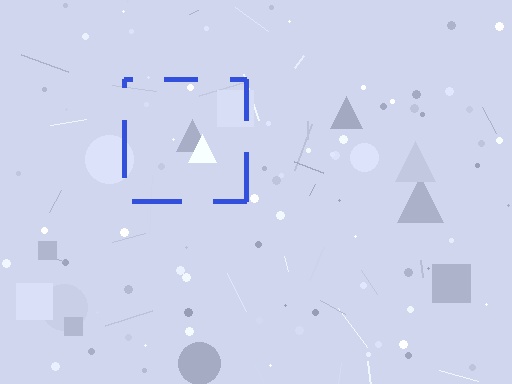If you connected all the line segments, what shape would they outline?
They would outline a square.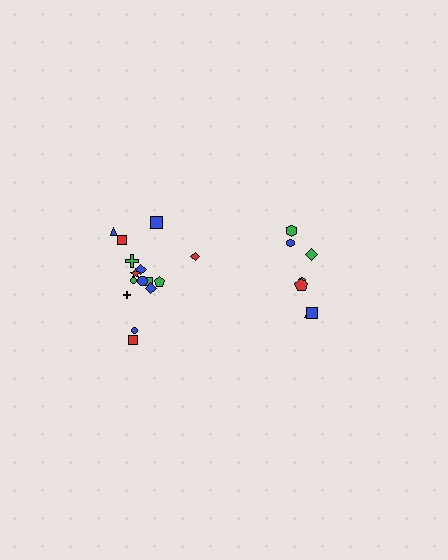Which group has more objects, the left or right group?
The left group.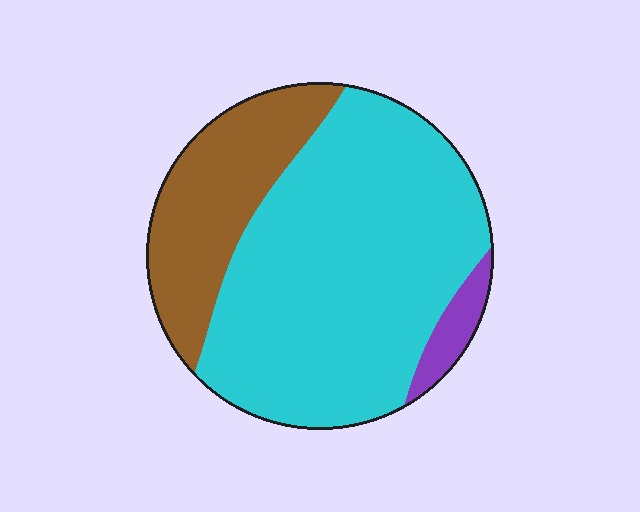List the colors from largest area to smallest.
From largest to smallest: cyan, brown, purple.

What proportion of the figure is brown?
Brown covers roughly 25% of the figure.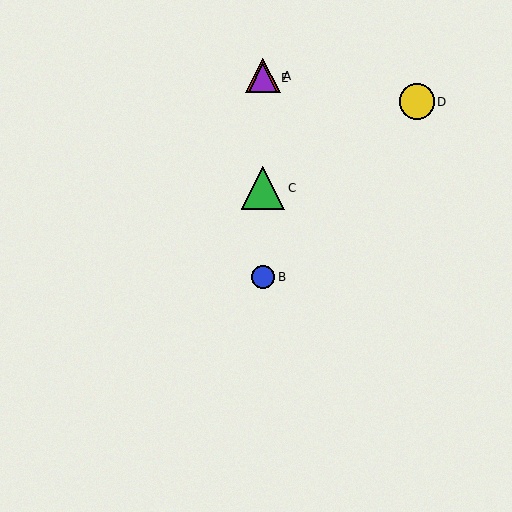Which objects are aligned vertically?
Objects A, B, C, E are aligned vertically.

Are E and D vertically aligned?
No, E is at x≈263 and D is at x≈417.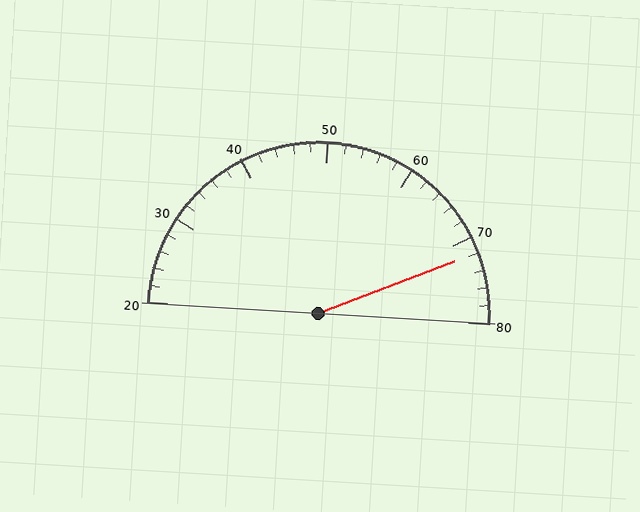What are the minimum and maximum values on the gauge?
The gauge ranges from 20 to 80.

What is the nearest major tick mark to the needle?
The nearest major tick mark is 70.